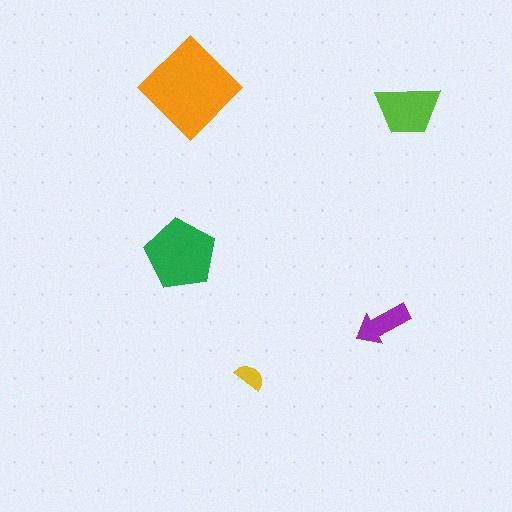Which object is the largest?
The orange diamond.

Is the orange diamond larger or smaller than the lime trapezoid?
Larger.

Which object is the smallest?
The yellow semicircle.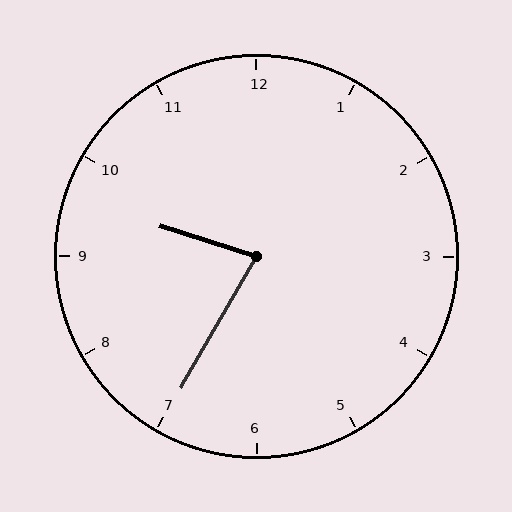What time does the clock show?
9:35.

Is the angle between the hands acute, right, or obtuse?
It is acute.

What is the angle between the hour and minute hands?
Approximately 78 degrees.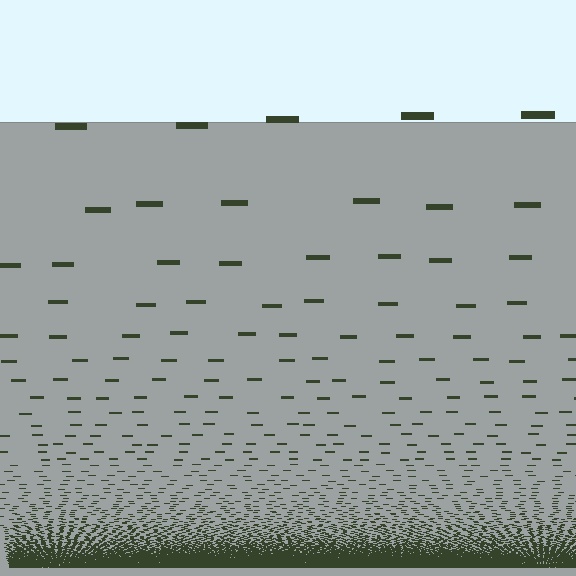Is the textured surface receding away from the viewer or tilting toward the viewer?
The surface appears to tilt toward the viewer. Texture elements get larger and sparser toward the top.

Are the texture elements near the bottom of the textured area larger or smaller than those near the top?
Smaller. The gradient is inverted — elements near the bottom are smaller and denser.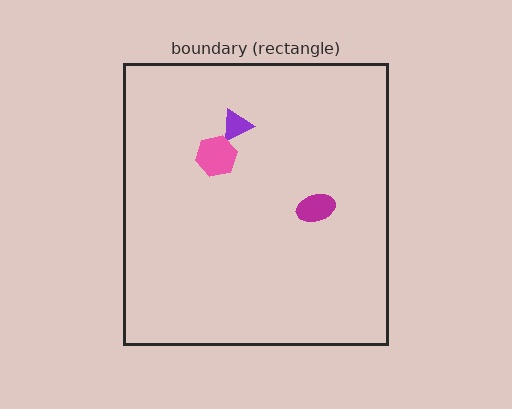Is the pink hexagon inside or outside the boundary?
Inside.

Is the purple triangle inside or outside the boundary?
Inside.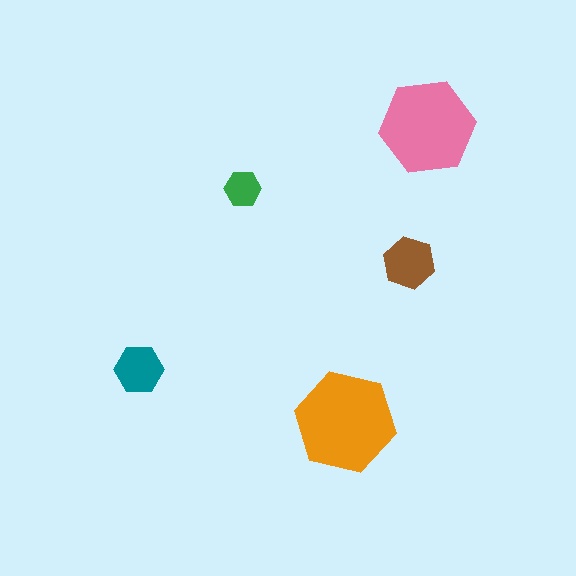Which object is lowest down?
The orange hexagon is bottommost.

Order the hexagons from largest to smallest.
the orange one, the pink one, the brown one, the teal one, the green one.